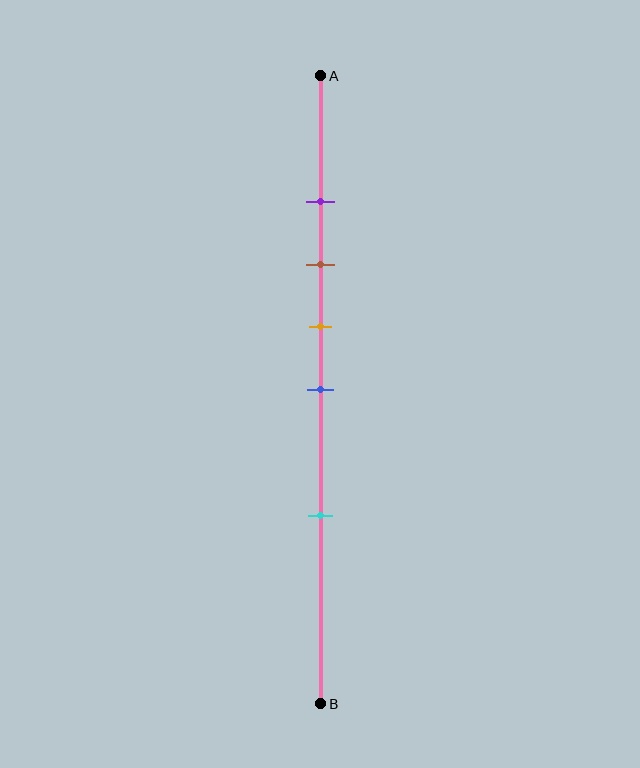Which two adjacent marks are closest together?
The purple and brown marks are the closest adjacent pair.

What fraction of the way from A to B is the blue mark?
The blue mark is approximately 50% (0.5) of the way from A to B.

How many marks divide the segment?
There are 5 marks dividing the segment.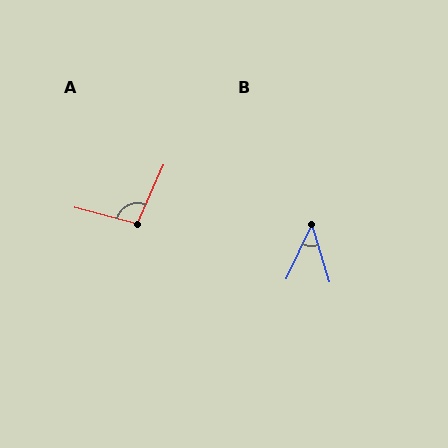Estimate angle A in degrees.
Approximately 99 degrees.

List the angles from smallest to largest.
B (43°), A (99°).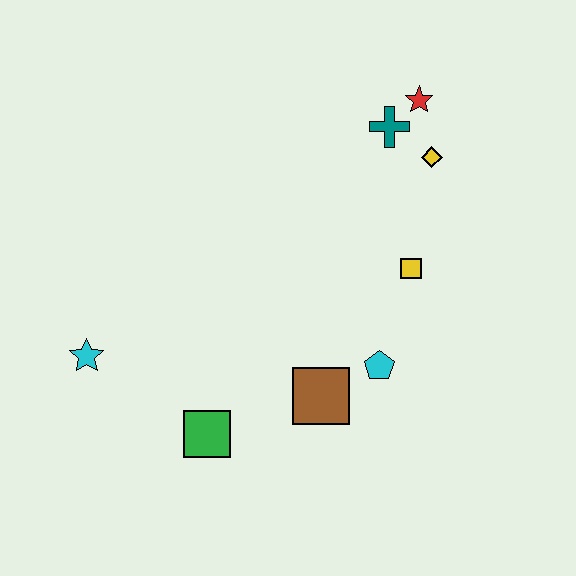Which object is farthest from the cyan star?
The red star is farthest from the cyan star.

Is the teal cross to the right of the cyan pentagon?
Yes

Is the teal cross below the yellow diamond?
No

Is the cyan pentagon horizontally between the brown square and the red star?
Yes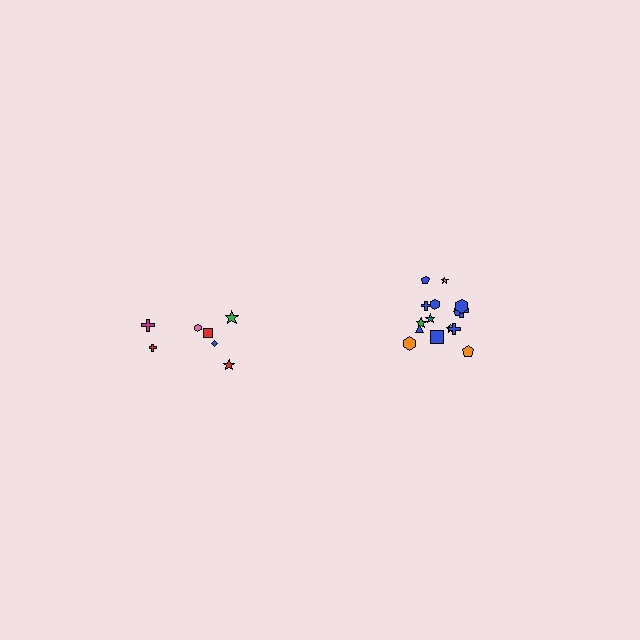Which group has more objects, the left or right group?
The right group.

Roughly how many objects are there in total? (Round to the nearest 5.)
Roughly 20 objects in total.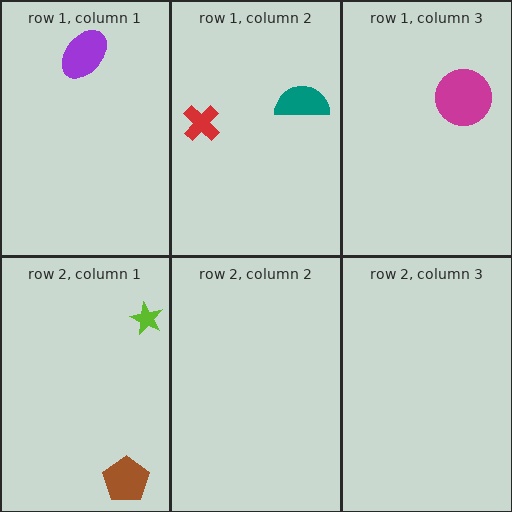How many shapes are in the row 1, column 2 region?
2.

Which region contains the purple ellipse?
The row 1, column 1 region.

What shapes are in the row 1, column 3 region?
The magenta circle.